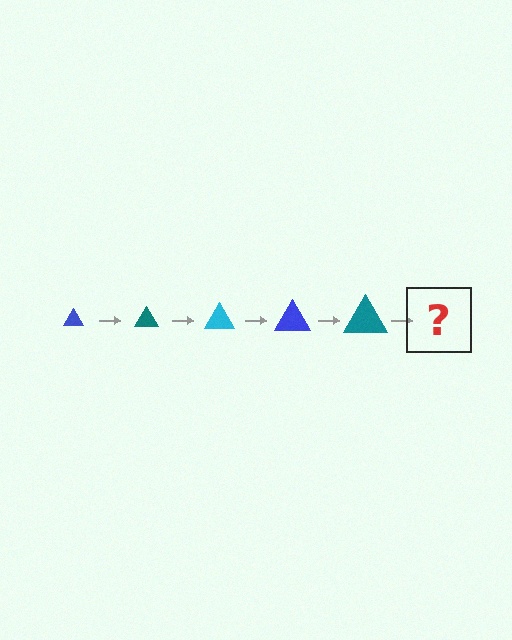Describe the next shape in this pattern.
It should be a cyan triangle, larger than the previous one.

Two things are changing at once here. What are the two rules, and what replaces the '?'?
The two rules are that the triangle grows larger each step and the color cycles through blue, teal, and cyan. The '?' should be a cyan triangle, larger than the previous one.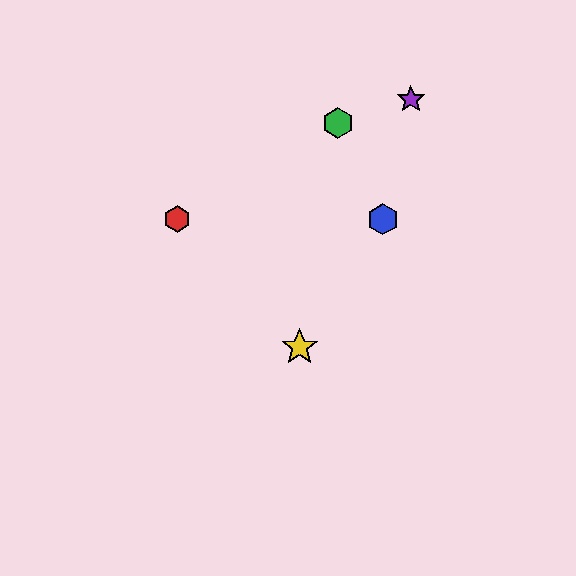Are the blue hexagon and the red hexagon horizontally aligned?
Yes, both are at y≈219.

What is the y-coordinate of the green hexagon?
The green hexagon is at y≈123.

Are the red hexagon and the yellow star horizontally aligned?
No, the red hexagon is at y≈219 and the yellow star is at y≈347.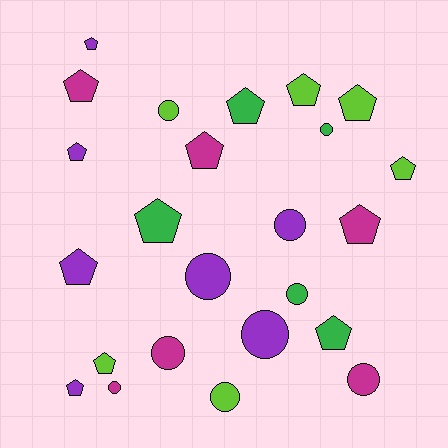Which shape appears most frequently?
Pentagon, with 14 objects.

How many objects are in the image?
There are 24 objects.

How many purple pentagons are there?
There are 4 purple pentagons.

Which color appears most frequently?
Purple, with 7 objects.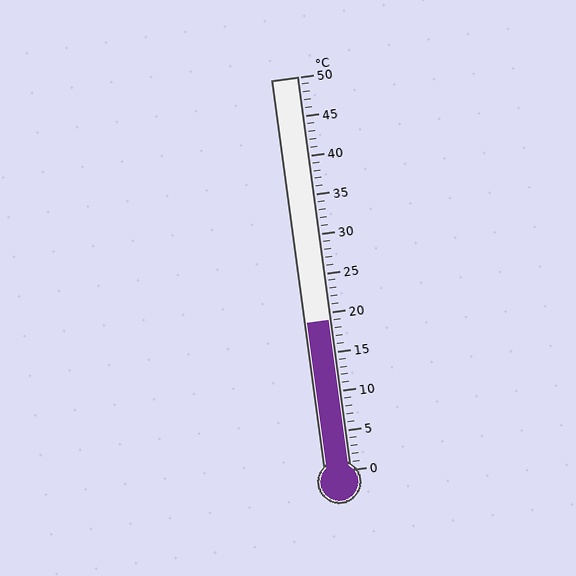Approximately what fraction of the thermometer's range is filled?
The thermometer is filled to approximately 40% of its range.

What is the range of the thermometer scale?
The thermometer scale ranges from 0°C to 50°C.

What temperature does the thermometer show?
The thermometer shows approximately 19°C.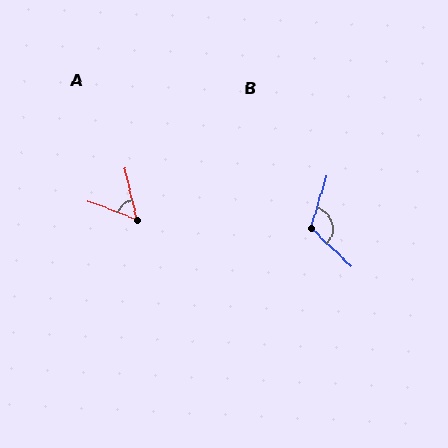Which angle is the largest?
B, at approximately 117 degrees.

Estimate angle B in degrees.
Approximately 117 degrees.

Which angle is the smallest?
A, at approximately 56 degrees.